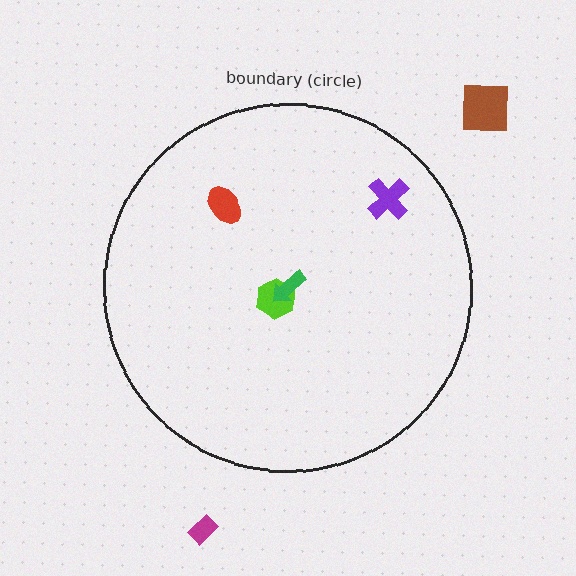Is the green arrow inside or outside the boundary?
Inside.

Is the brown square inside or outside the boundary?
Outside.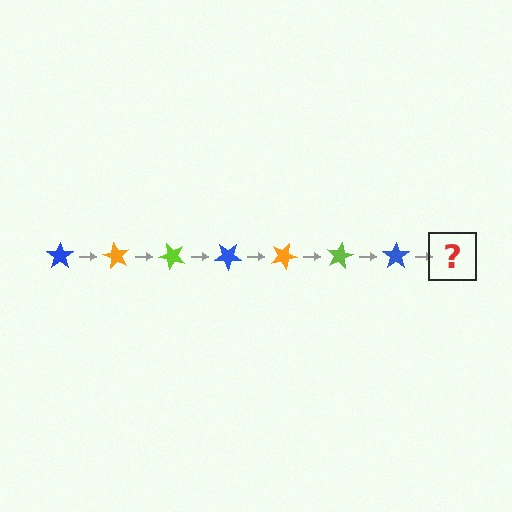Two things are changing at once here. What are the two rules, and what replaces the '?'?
The two rules are that it rotates 60 degrees each step and the color cycles through blue, orange, and lime. The '?' should be an orange star, rotated 420 degrees from the start.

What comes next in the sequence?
The next element should be an orange star, rotated 420 degrees from the start.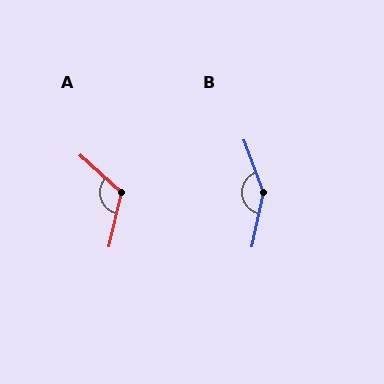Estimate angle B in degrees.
Approximately 147 degrees.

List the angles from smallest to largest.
A (120°), B (147°).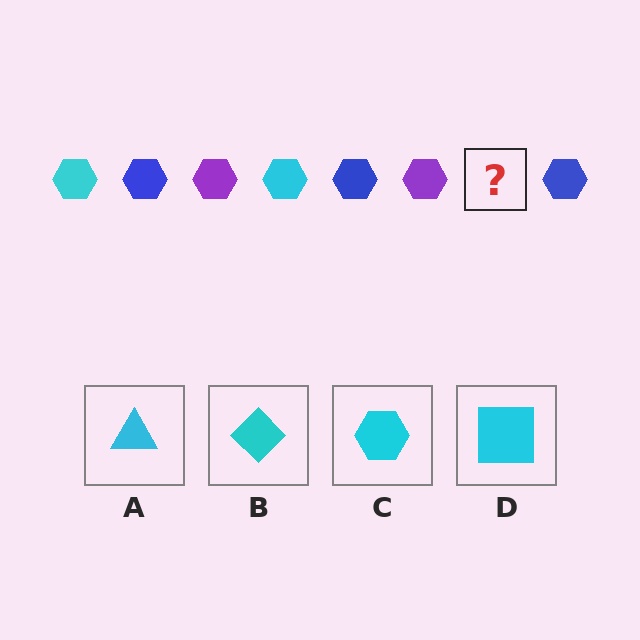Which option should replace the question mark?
Option C.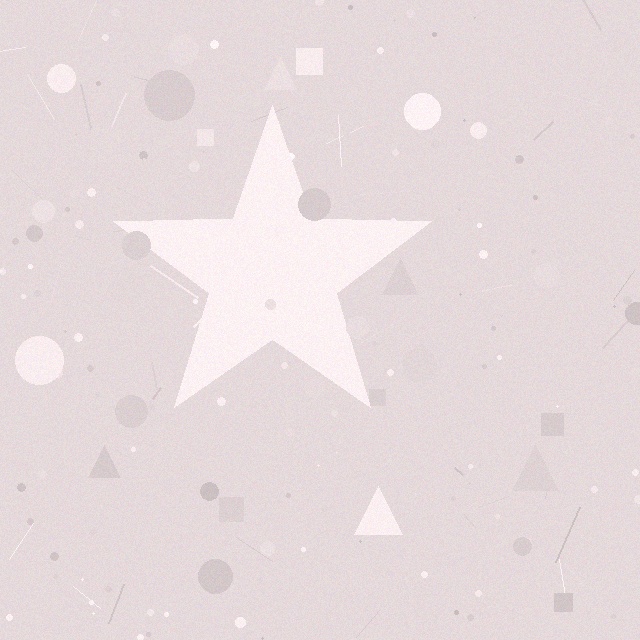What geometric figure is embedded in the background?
A star is embedded in the background.